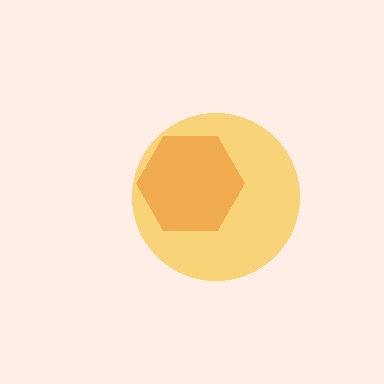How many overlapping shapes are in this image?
There are 2 overlapping shapes in the image.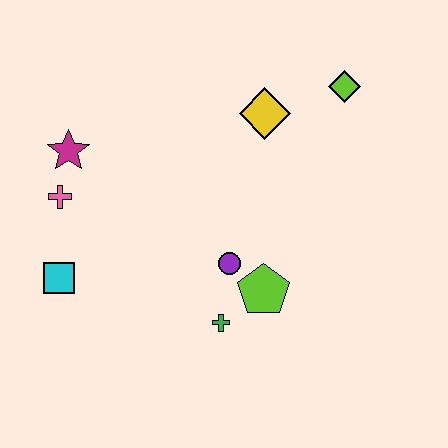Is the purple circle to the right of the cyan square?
Yes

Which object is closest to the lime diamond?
The yellow diamond is closest to the lime diamond.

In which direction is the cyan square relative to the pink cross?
The cyan square is below the pink cross.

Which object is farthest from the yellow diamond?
The cyan square is farthest from the yellow diamond.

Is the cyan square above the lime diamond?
No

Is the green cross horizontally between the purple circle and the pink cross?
Yes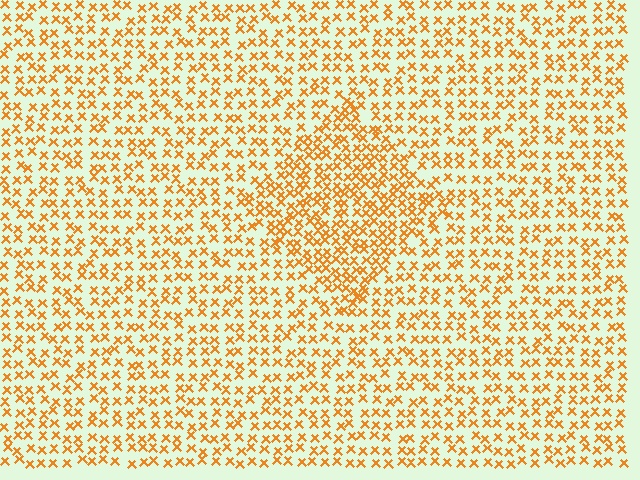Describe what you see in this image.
The image contains small orange elements arranged at two different densities. A diamond-shaped region is visible where the elements are more densely packed than the surrounding area.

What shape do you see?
I see a diamond.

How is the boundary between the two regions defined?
The boundary is defined by a change in element density (approximately 1.7x ratio). All elements are the same color, size, and shape.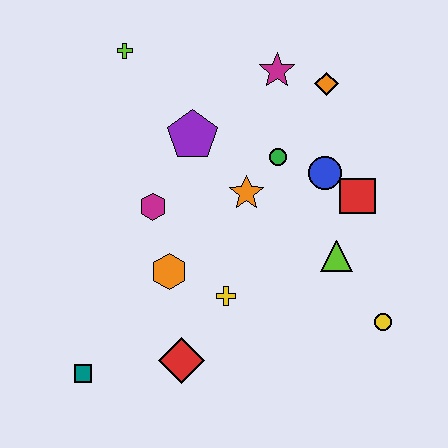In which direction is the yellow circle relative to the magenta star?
The yellow circle is below the magenta star.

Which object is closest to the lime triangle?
The red square is closest to the lime triangle.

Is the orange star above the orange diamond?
No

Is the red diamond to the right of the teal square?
Yes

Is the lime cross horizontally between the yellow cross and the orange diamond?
No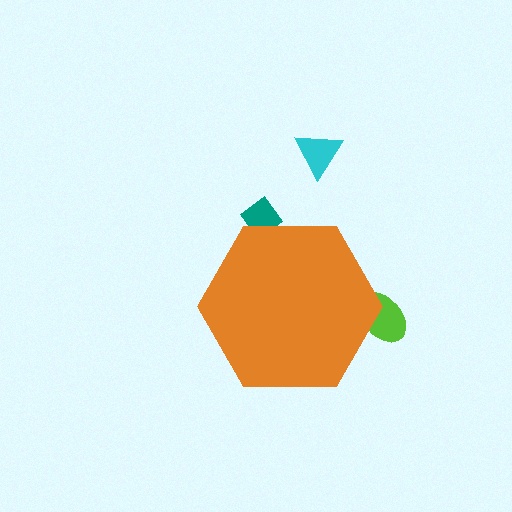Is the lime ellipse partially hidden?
Yes, the lime ellipse is partially hidden behind the orange hexagon.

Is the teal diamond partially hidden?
Yes, the teal diamond is partially hidden behind the orange hexagon.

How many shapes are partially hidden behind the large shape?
2 shapes are partially hidden.